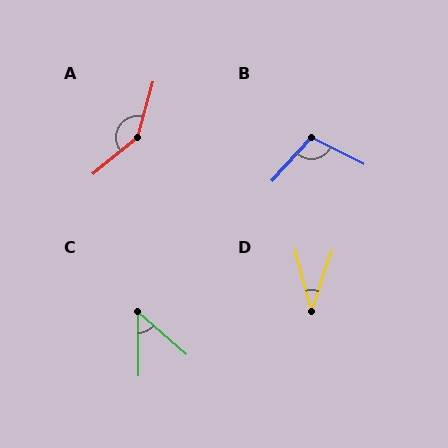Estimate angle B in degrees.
Approximately 105 degrees.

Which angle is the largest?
A, at approximately 145 degrees.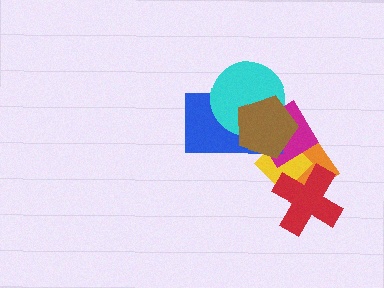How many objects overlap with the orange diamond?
4 objects overlap with the orange diamond.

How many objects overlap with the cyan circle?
3 objects overlap with the cyan circle.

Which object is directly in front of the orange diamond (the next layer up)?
The yellow diamond is directly in front of the orange diamond.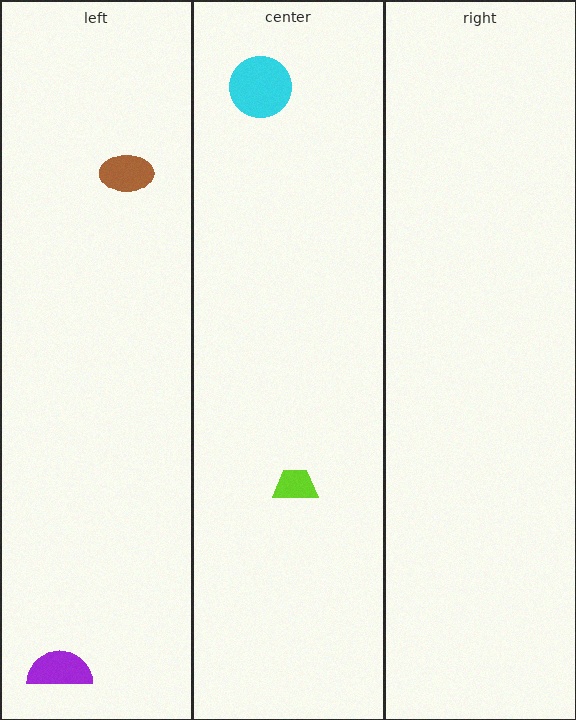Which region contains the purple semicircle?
The left region.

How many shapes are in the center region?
2.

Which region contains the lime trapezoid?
The center region.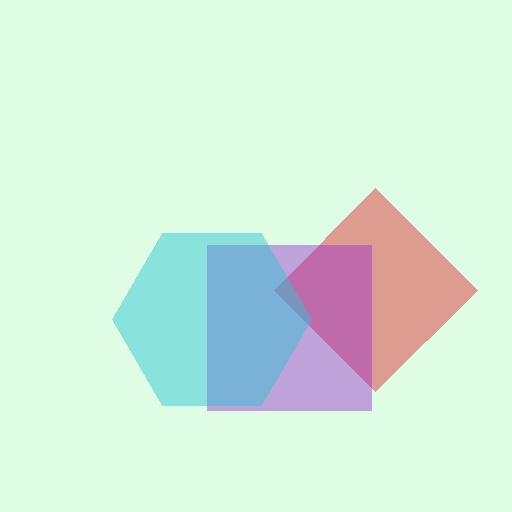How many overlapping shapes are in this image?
There are 3 overlapping shapes in the image.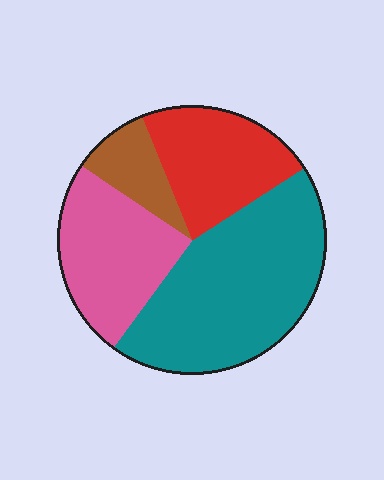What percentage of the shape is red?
Red takes up about one fifth (1/5) of the shape.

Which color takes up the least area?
Brown, at roughly 10%.